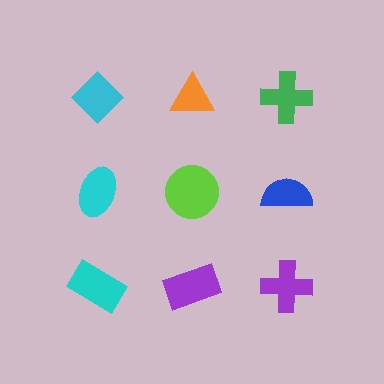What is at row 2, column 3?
A blue semicircle.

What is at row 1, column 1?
A cyan diamond.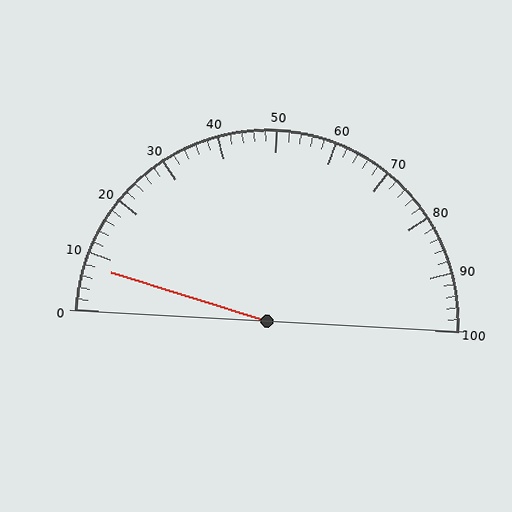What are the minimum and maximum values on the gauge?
The gauge ranges from 0 to 100.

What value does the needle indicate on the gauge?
The needle indicates approximately 8.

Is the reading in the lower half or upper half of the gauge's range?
The reading is in the lower half of the range (0 to 100).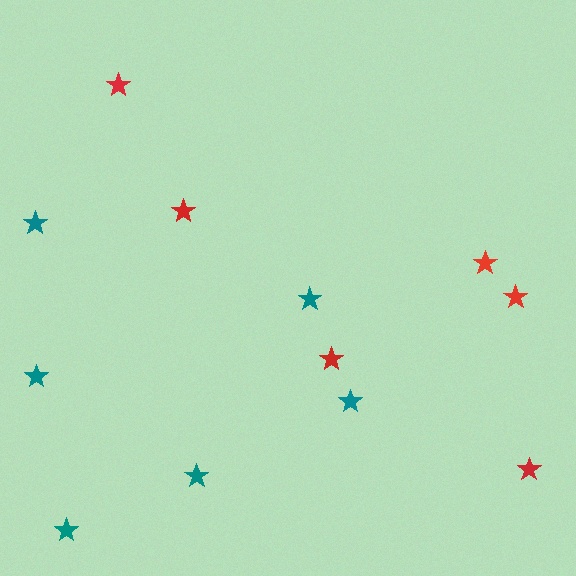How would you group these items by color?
There are 2 groups: one group of red stars (6) and one group of teal stars (6).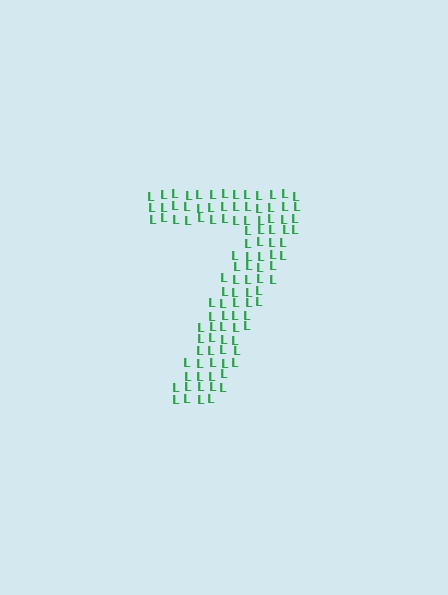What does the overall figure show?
The overall figure shows the digit 7.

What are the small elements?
The small elements are letter L's.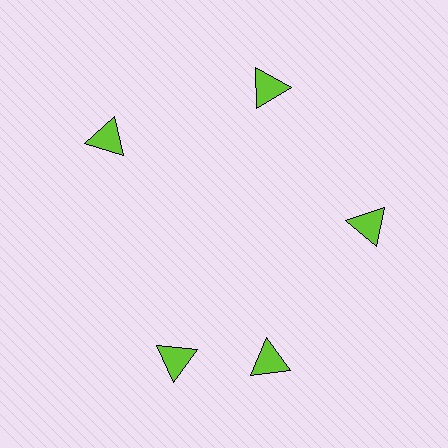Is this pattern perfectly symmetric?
No. The 5 lime triangles are arranged in a ring, but one element near the 8 o'clock position is rotated out of alignment along the ring, breaking the 5-fold rotational symmetry.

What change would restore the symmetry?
The symmetry would be restored by rotating it back into even spacing with its neighbors so that all 5 triangles sit at equal angles and equal distance from the center.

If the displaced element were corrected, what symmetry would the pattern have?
It would have 5-fold rotational symmetry — the pattern would map onto itself every 72 degrees.